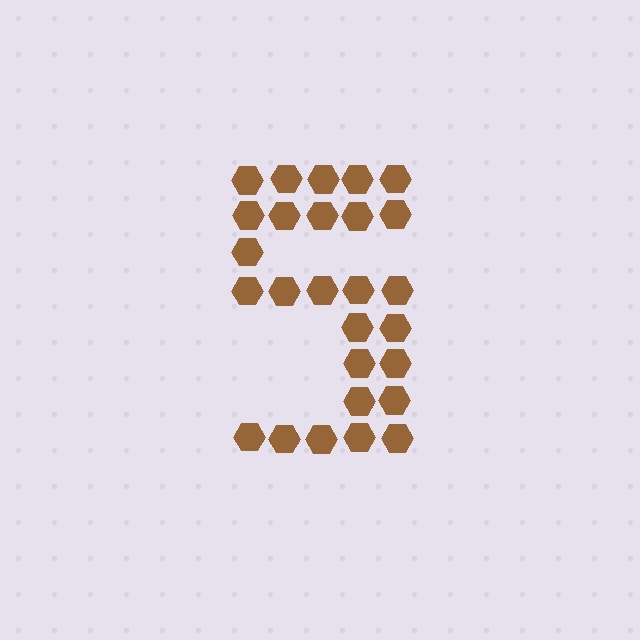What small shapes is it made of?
It is made of small hexagons.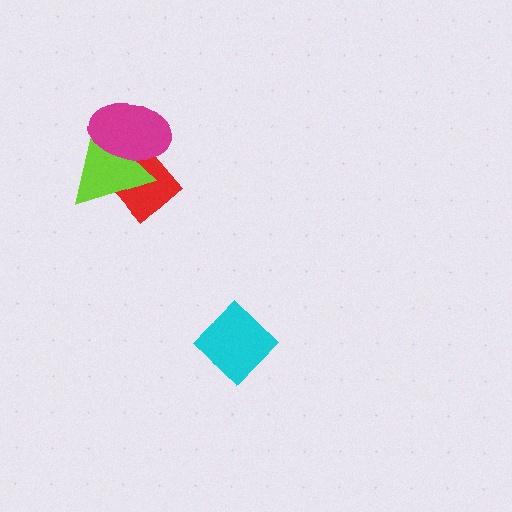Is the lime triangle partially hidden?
Yes, it is partially covered by another shape.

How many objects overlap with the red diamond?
2 objects overlap with the red diamond.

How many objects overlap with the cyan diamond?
0 objects overlap with the cyan diamond.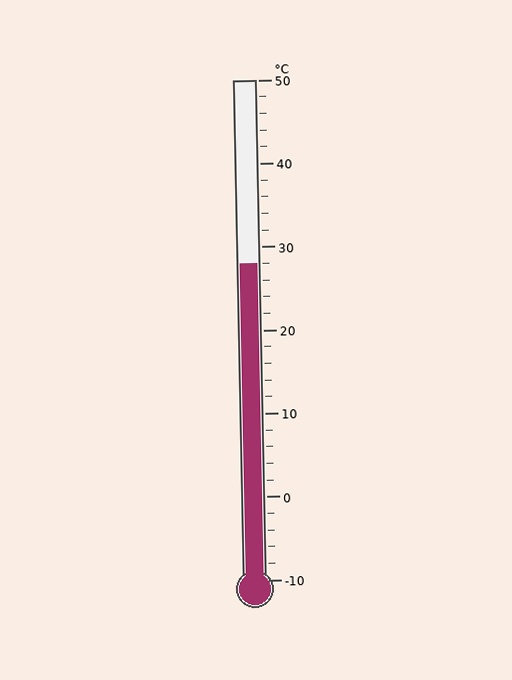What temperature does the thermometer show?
The thermometer shows approximately 28°C.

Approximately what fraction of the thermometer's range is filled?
The thermometer is filled to approximately 65% of its range.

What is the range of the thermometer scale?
The thermometer scale ranges from -10°C to 50°C.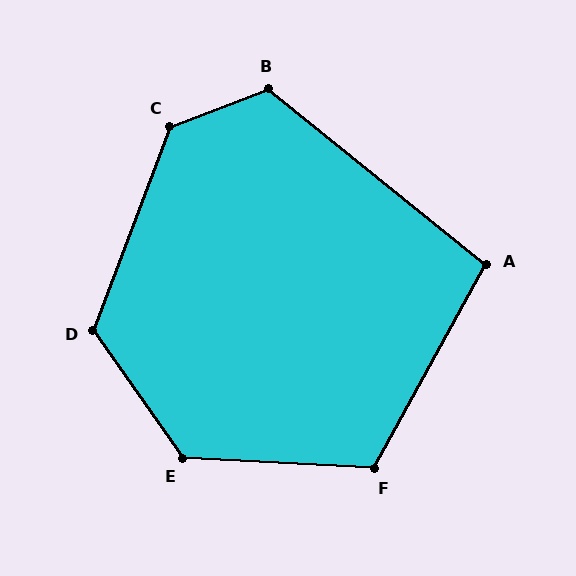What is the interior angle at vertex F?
Approximately 116 degrees (obtuse).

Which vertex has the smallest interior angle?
A, at approximately 100 degrees.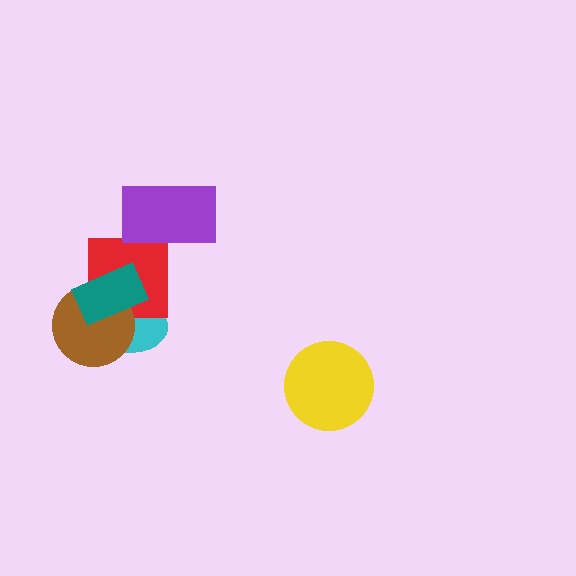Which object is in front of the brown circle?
The teal rectangle is in front of the brown circle.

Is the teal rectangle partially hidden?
No, no other shape covers it.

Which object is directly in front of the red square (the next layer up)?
The brown circle is directly in front of the red square.